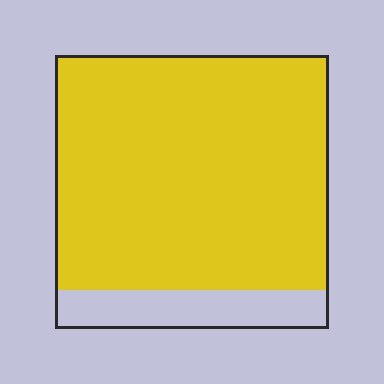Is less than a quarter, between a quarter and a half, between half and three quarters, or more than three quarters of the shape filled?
More than three quarters.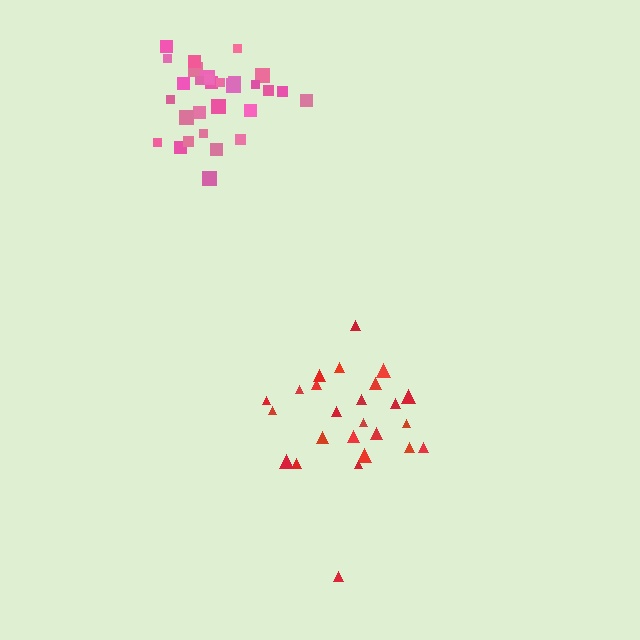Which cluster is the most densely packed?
Pink.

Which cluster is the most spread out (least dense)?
Red.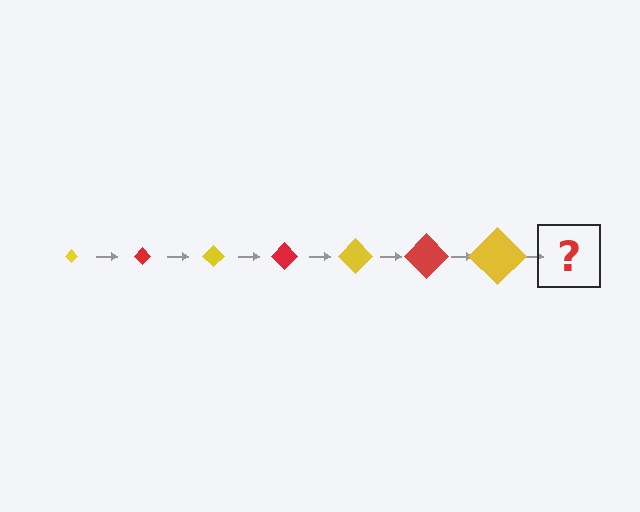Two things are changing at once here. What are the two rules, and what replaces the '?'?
The two rules are that the diamond grows larger each step and the color cycles through yellow and red. The '?' should be a red diamond, larger than the previous one.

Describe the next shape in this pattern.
It should be a red diamond, larger than the previous one.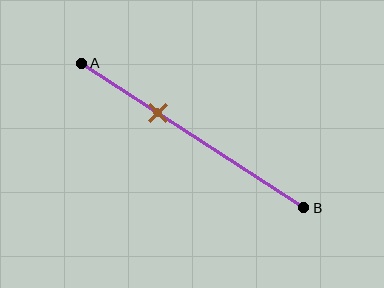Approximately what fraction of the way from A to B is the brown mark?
The brown mark is approximately 35% of the way from A to B.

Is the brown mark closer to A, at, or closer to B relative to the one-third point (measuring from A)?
The brown mark is approximately at the one-third point of segment AB.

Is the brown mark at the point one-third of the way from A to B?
Yes, the mark is approximately at the one-third point.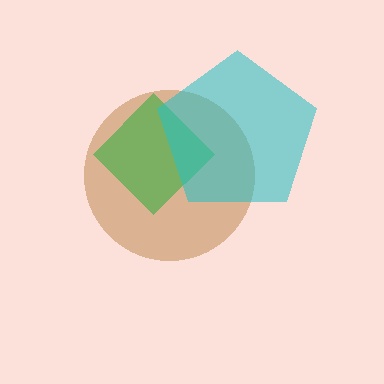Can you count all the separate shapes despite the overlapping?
Yes, there are 3 separate shapes.